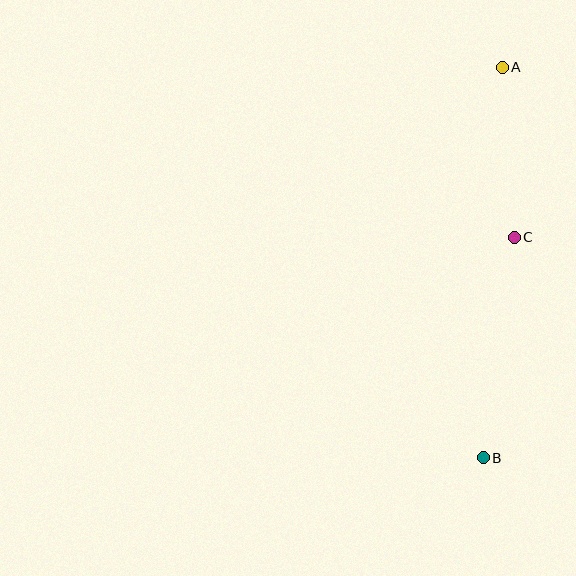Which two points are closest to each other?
Points A and C are closest to each other.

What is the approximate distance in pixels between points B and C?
The distance between B and C is approximately 222 pixels.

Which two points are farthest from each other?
Points A and B are farthest from each other.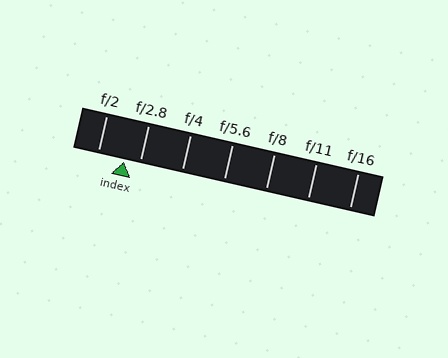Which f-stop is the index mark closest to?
The index mark is closest to f/2.8.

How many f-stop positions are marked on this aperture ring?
There are 7 f-stop positions marked.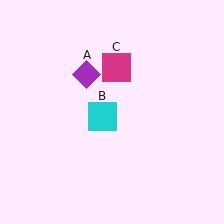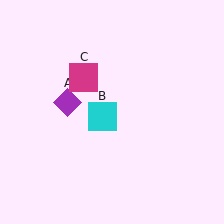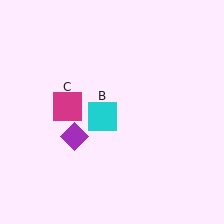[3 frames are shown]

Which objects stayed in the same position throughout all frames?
Cyan square (object B) remained stationary.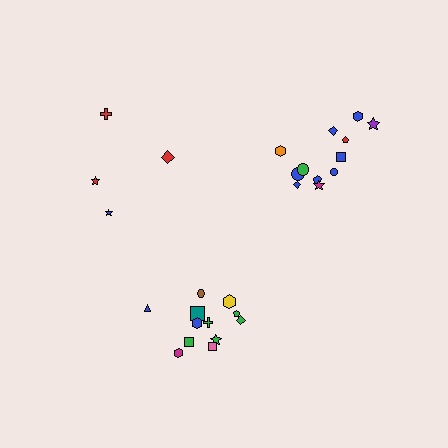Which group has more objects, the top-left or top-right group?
The top-right group.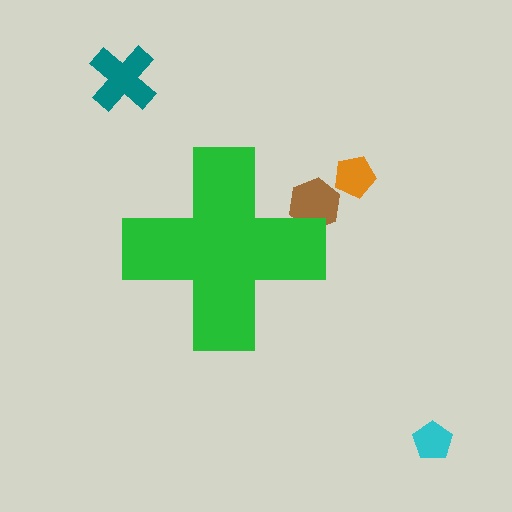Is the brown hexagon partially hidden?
Yes, the brown hexagon is partially hidden behind the green cross.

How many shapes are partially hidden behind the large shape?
1 shape is partially hidden.